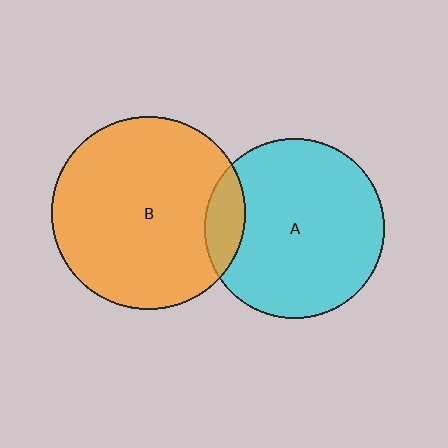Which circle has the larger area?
Circle B (orange).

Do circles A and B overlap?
Yes.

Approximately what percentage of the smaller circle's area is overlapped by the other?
Approximately 10%.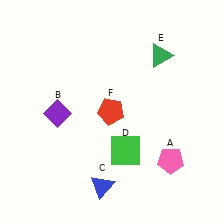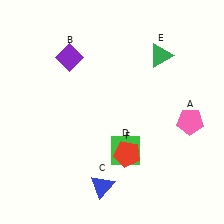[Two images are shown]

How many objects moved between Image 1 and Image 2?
3 objects moved between the two images.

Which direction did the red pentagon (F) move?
The red pentagon (F) moved down.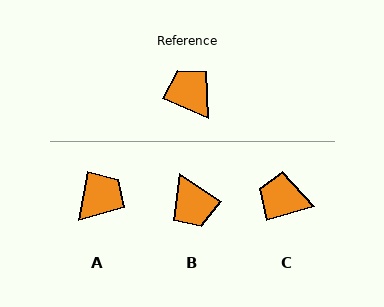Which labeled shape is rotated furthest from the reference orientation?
B, about 170 degrees away.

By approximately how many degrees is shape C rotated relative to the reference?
Approximately 40 degrees counter-clockwise.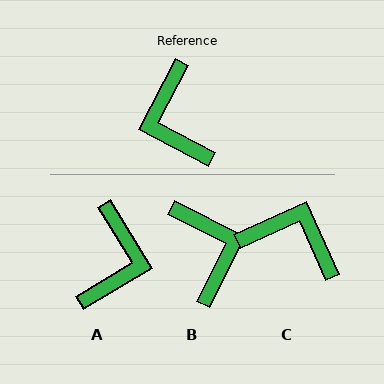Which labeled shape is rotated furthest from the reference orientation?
B, about 179 degrees away.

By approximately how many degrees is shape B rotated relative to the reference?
Approximately 179 degrees clockwise.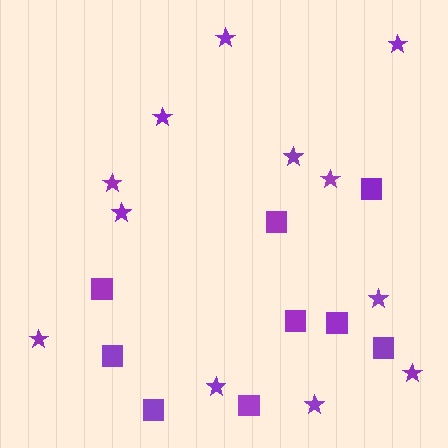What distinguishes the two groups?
There are 2 groups: one group of squares (9) and one group of stars (12).